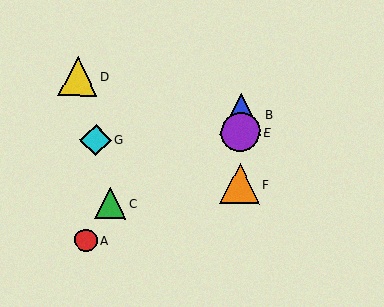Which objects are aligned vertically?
Objects B, E, F are aligned vertically.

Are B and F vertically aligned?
Yes, both are at x≈241.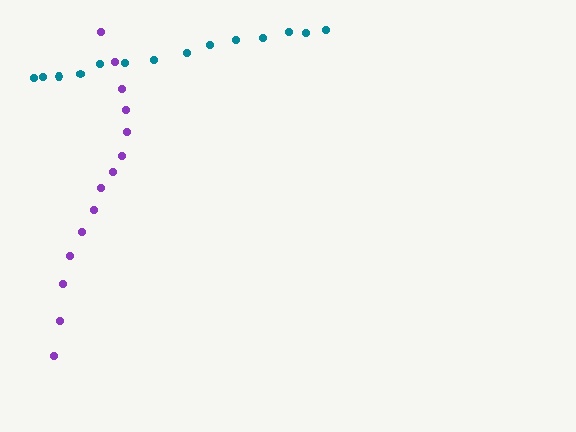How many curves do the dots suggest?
There are 2 distinct paths.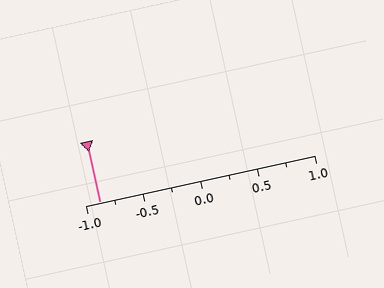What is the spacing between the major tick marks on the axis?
The major ticks are spaced 0.5 apart.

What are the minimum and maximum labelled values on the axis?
The axis runs from -1.0 to 1.0.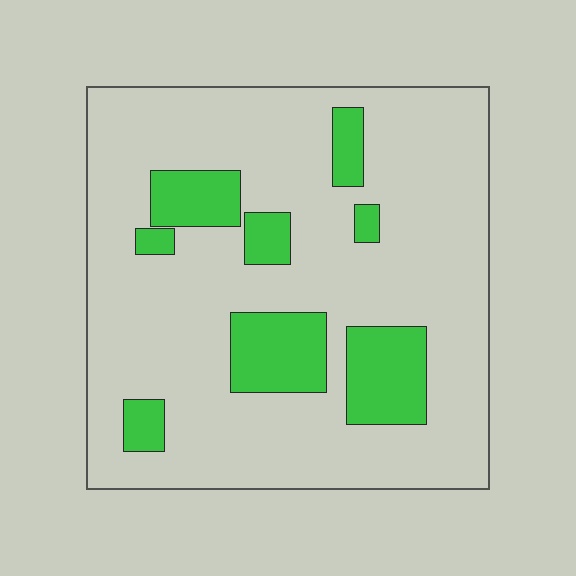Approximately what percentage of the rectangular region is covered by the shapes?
Approximately 20%.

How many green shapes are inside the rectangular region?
8.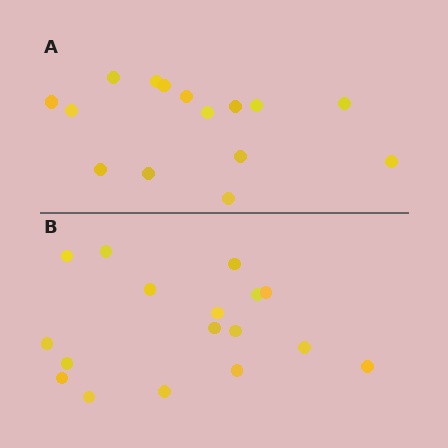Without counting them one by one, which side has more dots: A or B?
Region B (the bottom region) has more dots.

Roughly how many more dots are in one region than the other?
Region B has just a few more — roughly 2 or 3 more dots than region A.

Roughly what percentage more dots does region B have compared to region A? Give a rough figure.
About 15% more.